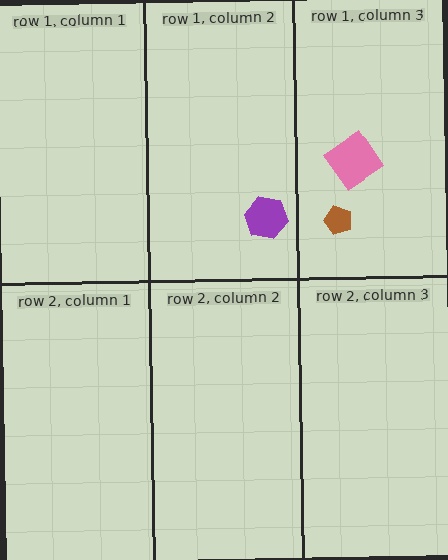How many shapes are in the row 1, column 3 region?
2.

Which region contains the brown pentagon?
The row 1, column 3 region.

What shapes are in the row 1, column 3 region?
The brown pentagon, the pink diamond.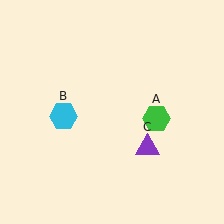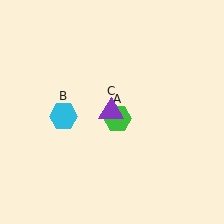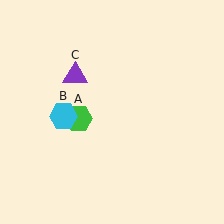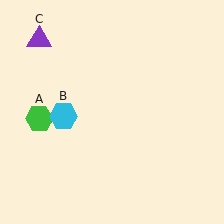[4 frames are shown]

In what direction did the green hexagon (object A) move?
The green hexagon (object A) moved left.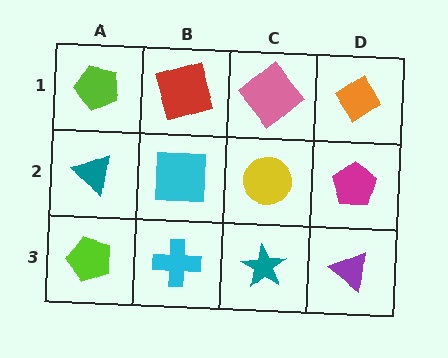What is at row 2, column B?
A cyan square.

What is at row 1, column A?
A lime pentagon.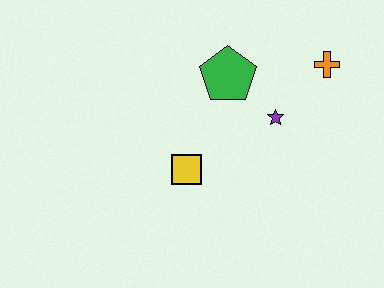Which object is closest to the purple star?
The green pentagon is closest to the purple star.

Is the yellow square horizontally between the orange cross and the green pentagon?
No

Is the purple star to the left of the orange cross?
Yes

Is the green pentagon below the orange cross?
Yes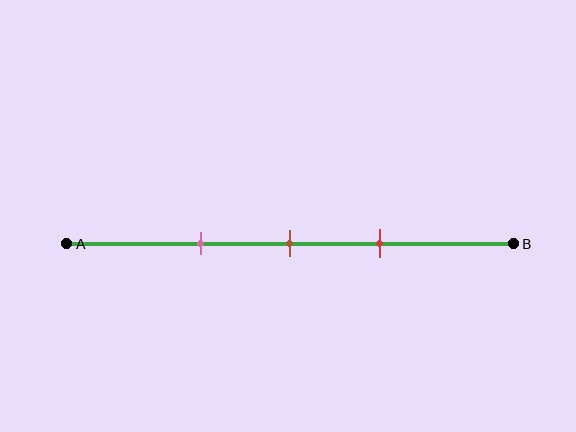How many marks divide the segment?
There are 3 marks dividing the segment.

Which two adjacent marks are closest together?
The brown and red marks are the closest adjacent pair.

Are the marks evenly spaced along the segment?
Yes, the marks are approximately evenly spaced.